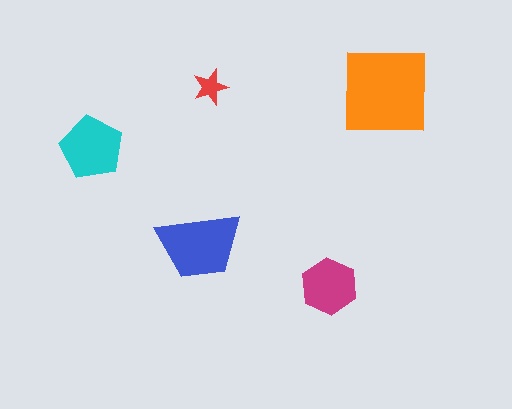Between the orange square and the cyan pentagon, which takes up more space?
The orange square.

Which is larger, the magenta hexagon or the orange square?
The orange square.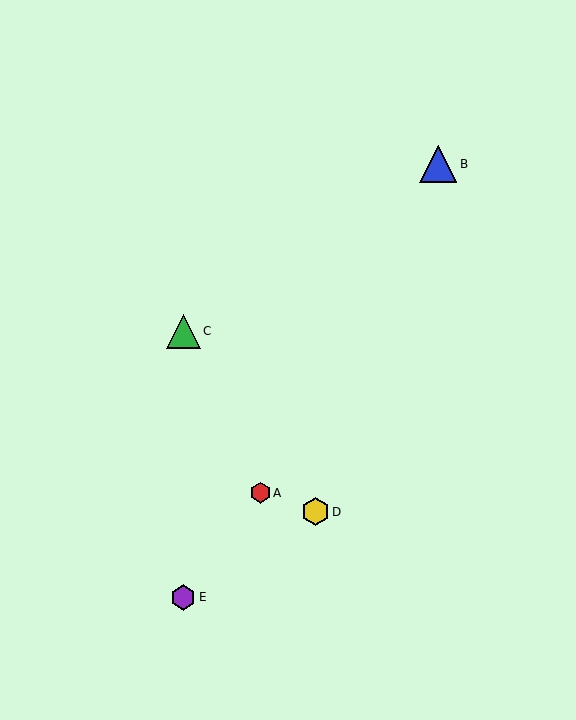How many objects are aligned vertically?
2 objects (C, E) are aligned vertically.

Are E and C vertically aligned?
Yes, both are at x≈183.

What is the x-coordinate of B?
Object B is at x≈438.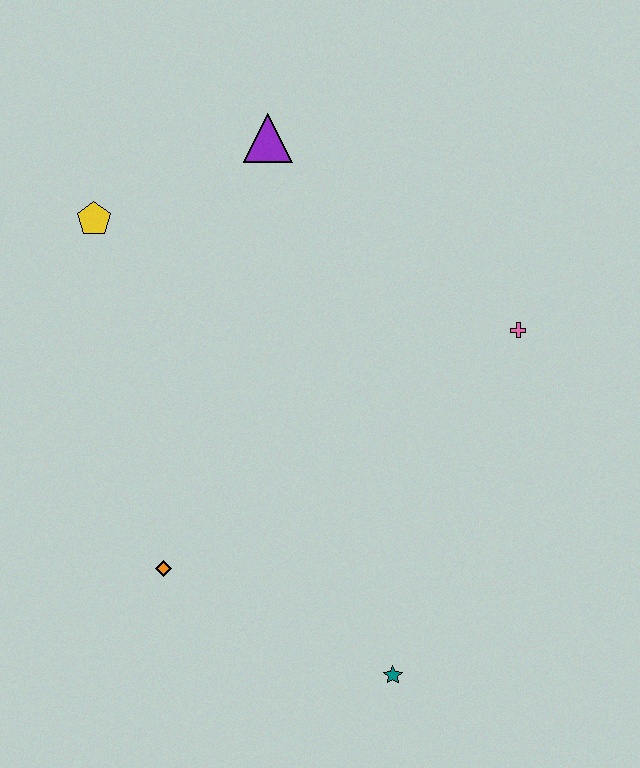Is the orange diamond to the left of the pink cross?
Yes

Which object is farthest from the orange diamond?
The purple triangle is farthest from the orange diamond.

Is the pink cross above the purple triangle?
No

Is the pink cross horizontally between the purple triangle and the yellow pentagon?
No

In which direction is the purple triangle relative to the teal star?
The purple triangle is above the teal star.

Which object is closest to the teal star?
The orange diamond is closest to the teal star.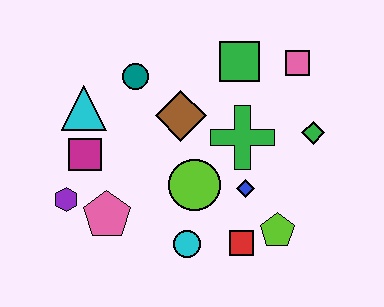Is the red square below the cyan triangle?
Yes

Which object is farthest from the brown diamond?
The lime pentagon is farthest from the brown diamond.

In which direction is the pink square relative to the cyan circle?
The pink square is above the cyan circle.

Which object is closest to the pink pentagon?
The purple hexagon is closest to the pink pentagon.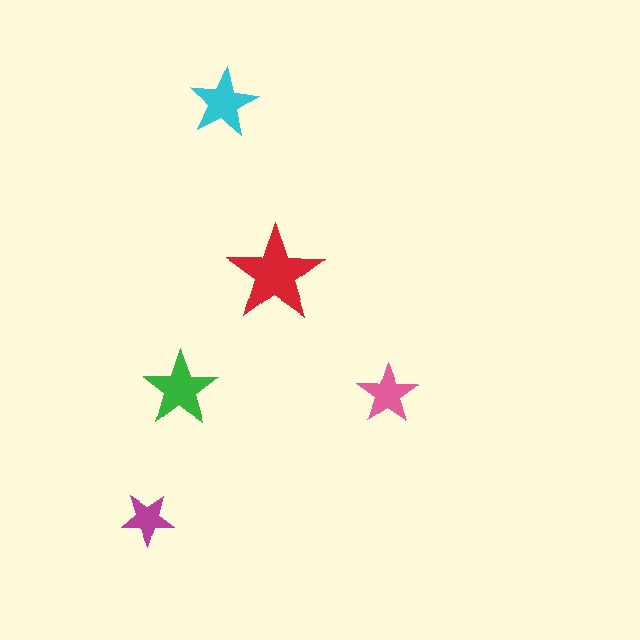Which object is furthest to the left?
The magenta star is leftmost.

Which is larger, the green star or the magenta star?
The green one.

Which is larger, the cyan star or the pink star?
The cyan one.